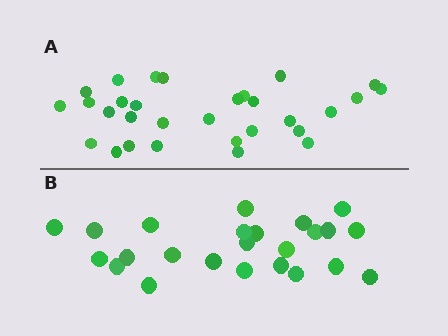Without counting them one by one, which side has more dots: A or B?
Region A (the top region) has more dots.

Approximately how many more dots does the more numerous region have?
Region A has about 6 more dots than region B.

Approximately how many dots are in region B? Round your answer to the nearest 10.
About 20 dots. (The exact count is 24, which rounds to 20.)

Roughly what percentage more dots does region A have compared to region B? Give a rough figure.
About 25% more.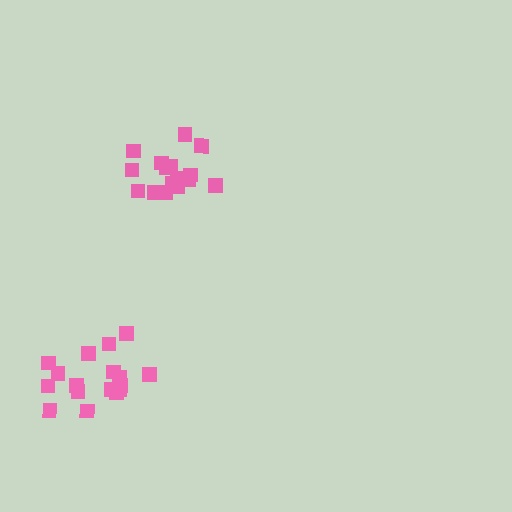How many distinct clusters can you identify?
There are 2 distinct clusters.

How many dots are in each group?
Group 1: 17 dots, Group 2: 16 dots (33 total).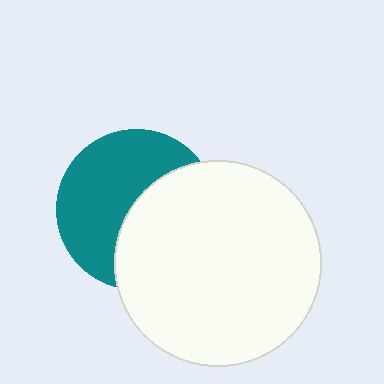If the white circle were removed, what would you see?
You would see the complete teal circle.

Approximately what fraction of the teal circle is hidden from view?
Roughly 46% of the teal circle is hidden behind the white circle.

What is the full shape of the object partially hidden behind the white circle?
The partially hidden object is a teal circle.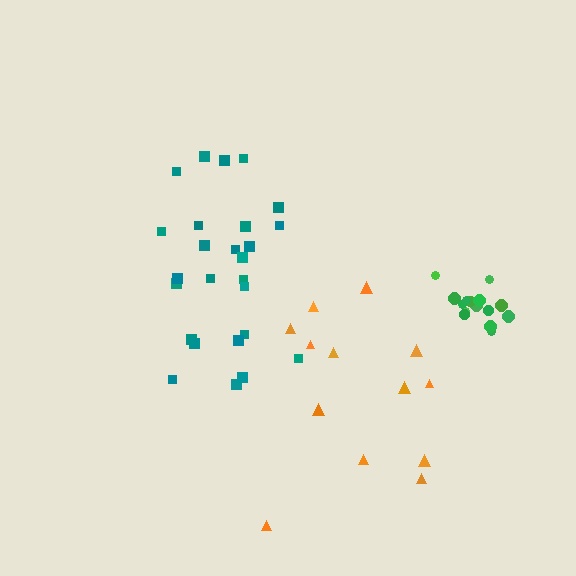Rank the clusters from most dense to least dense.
green, teal, orange.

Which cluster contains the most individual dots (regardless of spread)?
Teal (26).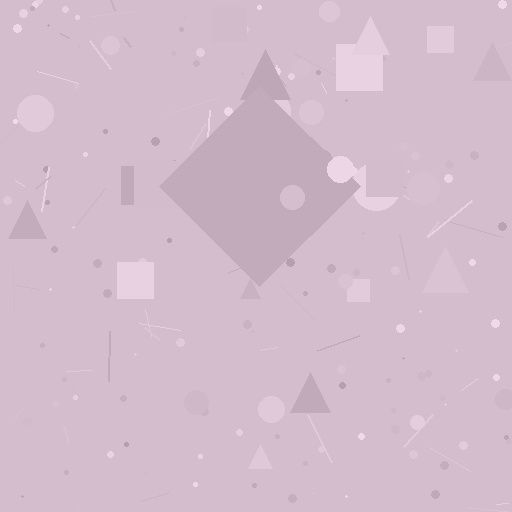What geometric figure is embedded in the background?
A diamond is embedded in the background.